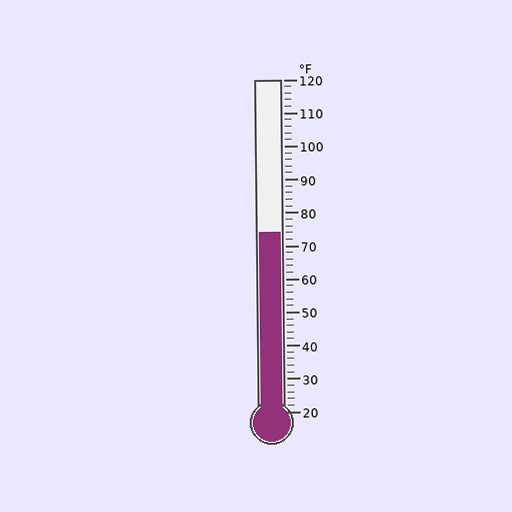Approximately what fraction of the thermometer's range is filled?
The thermometer is filled to approximately 55% of its range.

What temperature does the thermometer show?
The thermometer shows approximately 74°F.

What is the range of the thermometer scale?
The thermometer scale ranges from 20°F to 120°F.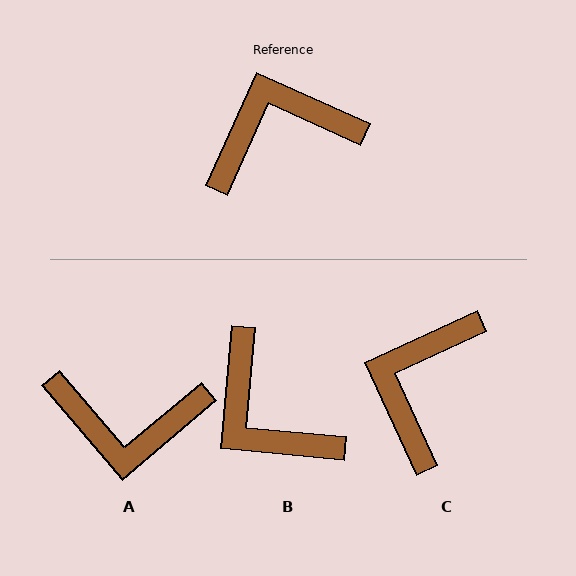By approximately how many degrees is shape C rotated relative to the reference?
Approximately 49 degrees counter-clockwise.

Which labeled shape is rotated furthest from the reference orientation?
A, about 155 degrees away.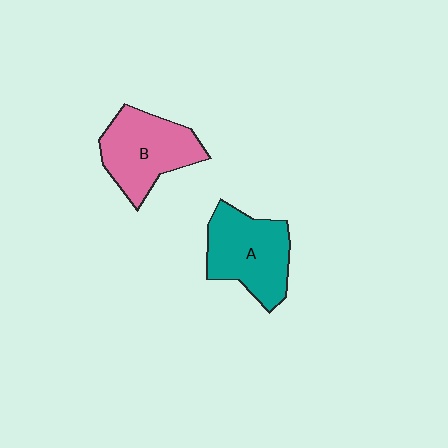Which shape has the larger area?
Shape A (teal).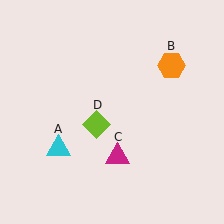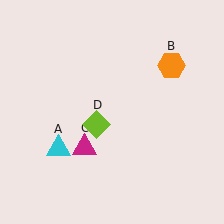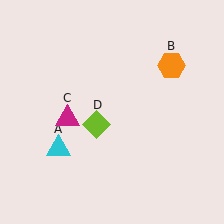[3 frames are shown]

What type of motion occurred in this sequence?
The magenta triangle (object C) rotated clockwise around the center of the scene.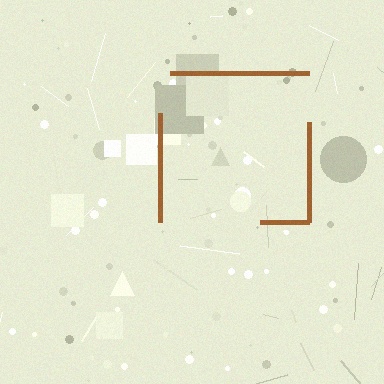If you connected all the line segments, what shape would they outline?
They would outline a square.